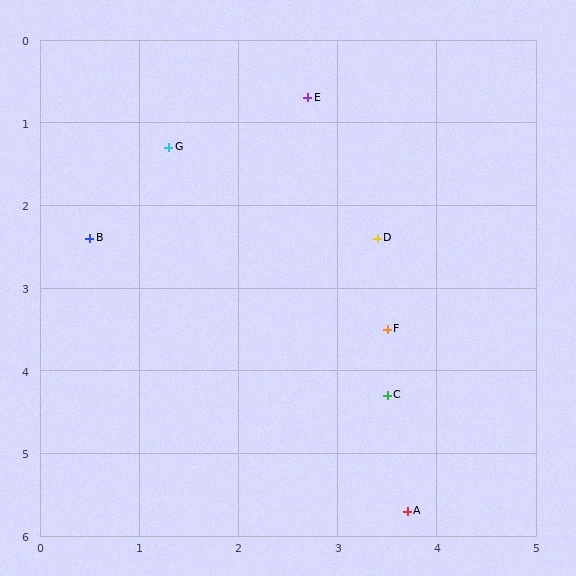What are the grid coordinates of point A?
Point A is at approximately (3.7, 5.7).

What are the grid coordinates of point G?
Point G is at approximately (1.3, 1.3).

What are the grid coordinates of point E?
Point E is at approximately (2.7, 0.7).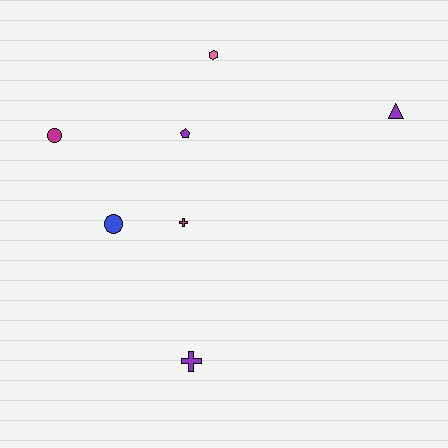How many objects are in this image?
There are 7 objects.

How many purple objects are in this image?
There are 3 purple objects.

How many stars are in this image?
There are no stars.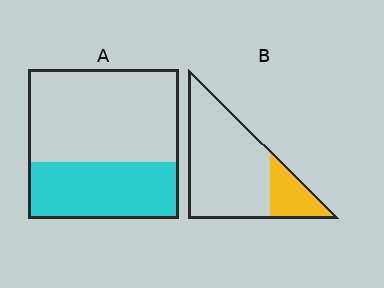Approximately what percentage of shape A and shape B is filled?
A is approximately 40% and B is approximately 20%.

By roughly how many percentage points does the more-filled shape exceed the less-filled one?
By roughly 15 percentage points (A over B).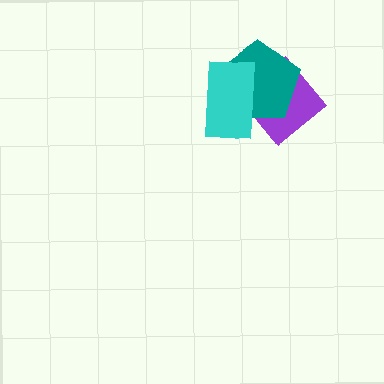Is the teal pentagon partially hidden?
Yes, it is partially covered by another shape.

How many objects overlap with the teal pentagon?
2 objects overlap with the teal pentagon.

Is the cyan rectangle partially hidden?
No, no other shape covers it.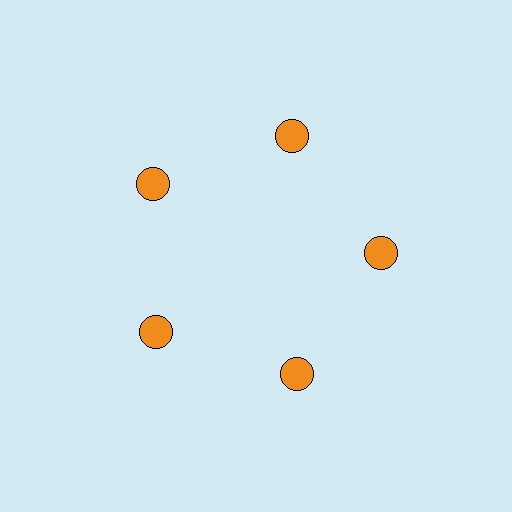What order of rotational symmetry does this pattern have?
This pattern has 5-fold rotational symmetry.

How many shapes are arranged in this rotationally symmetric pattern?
There are 5 shapes, arranged in 5 groups of 1.